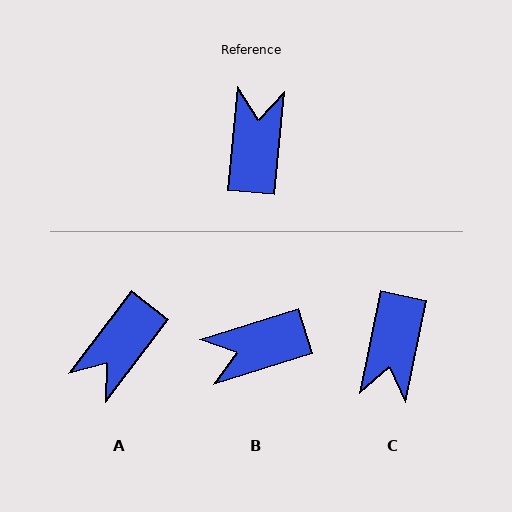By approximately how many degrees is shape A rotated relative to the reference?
Approximately 148 degrees counter-clockwise.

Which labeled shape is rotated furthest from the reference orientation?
C, about 174 degrees away.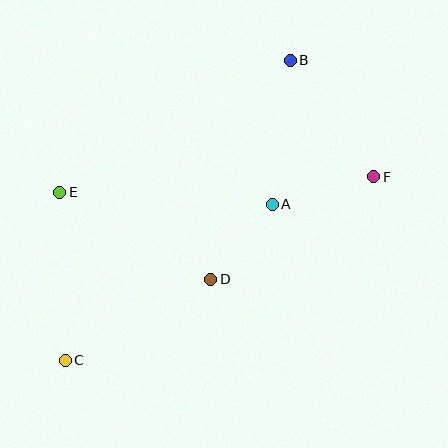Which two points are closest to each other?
Points A and D are closest to each other.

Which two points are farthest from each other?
Points B and C are farthest from each other.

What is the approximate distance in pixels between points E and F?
The distance between E and F is approximately 314 pixels.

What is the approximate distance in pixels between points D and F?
The distance between D and F is approximately 193 pixels.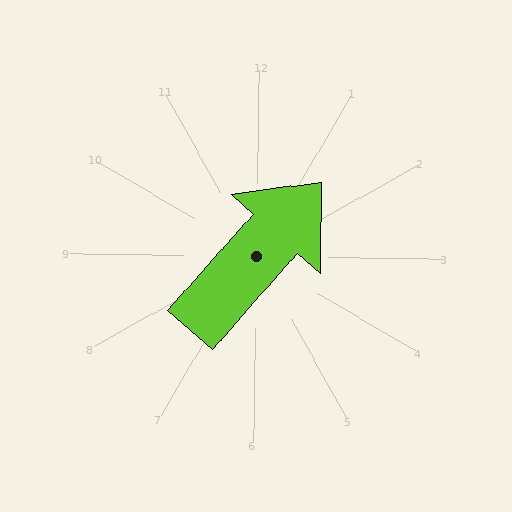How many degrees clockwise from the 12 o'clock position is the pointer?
Approximately 41 degrees.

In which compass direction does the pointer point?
Northeast.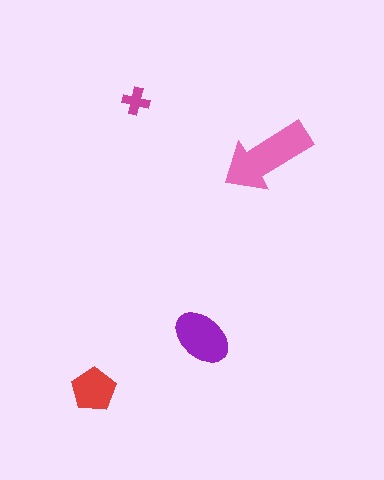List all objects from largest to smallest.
The pink arrow, the purple ellipse, the red pentagon, the magenta cross.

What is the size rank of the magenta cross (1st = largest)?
4th.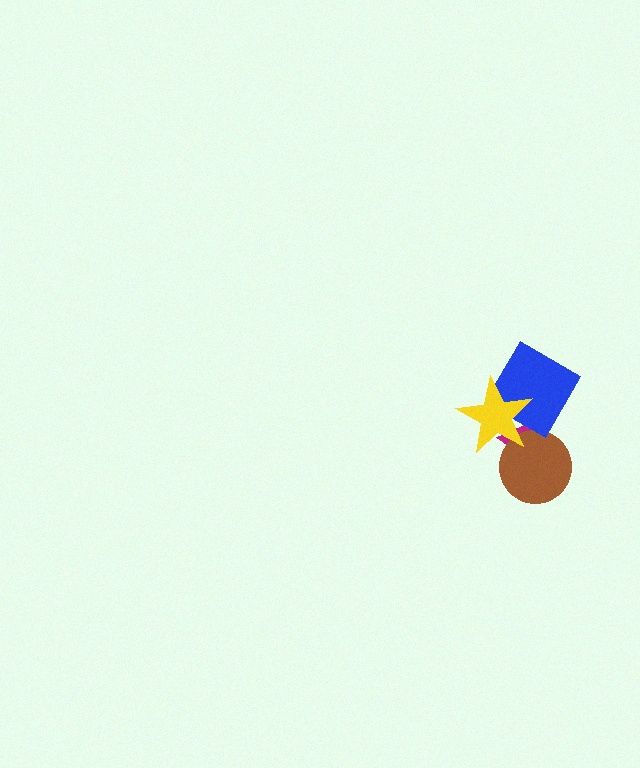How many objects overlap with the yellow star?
3 objects overlap with the yellow star.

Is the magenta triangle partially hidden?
Yes, it is partially covered by another shape.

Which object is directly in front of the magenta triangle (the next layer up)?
The brown circle is directly in front of the magenta triangle.